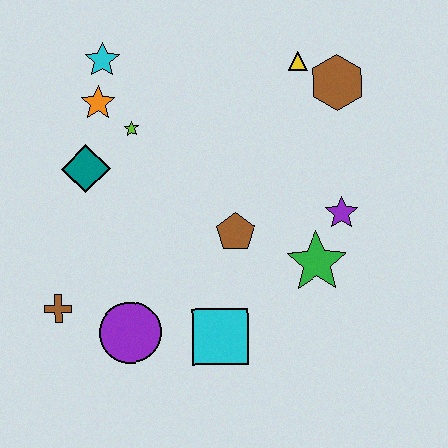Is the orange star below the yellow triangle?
Yes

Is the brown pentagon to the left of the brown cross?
No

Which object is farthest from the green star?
The cyan star is farthest from the green star.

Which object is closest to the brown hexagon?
The yellow triangle is closest to the brown hexagon.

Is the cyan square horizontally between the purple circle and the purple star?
Yes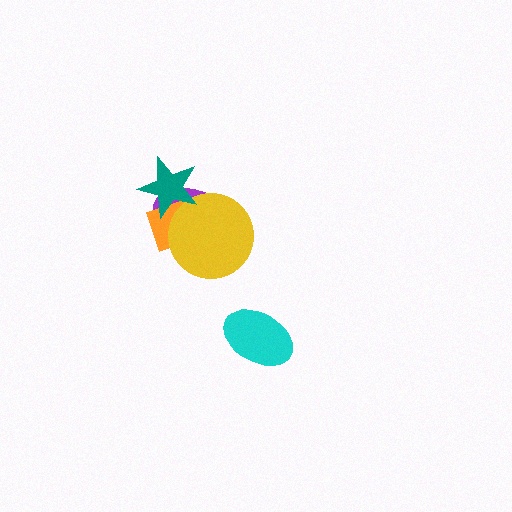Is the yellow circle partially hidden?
Yes, it is partially covered by another shape.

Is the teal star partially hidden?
No, no other shape covers it.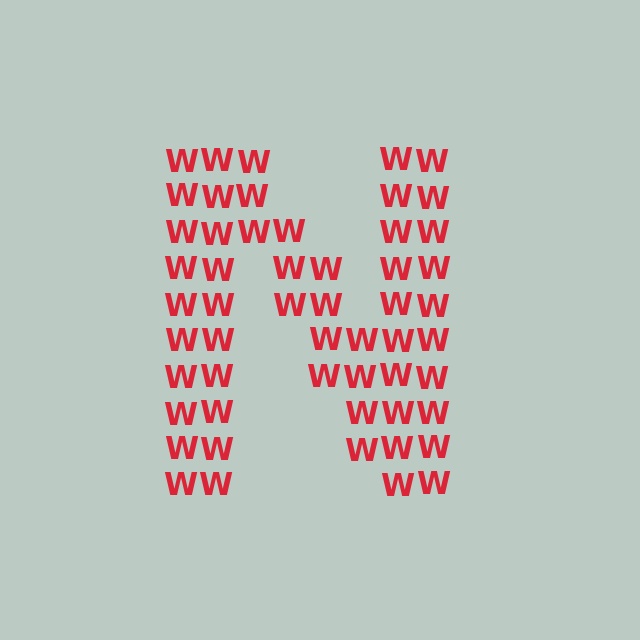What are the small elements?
The small elements are letter W's.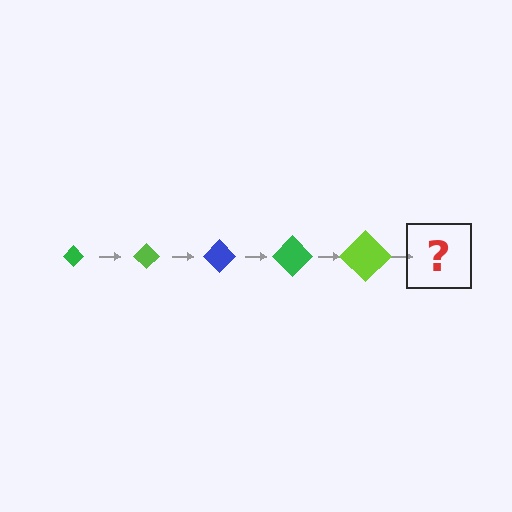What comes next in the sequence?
The next element should be a blue diamond, larger than the previous one.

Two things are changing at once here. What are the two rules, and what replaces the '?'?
The two rules are that the diamond grows larger each step and the color cycles through green, lime, and blue. The '?' should be a blue diamond, larger than the previous one.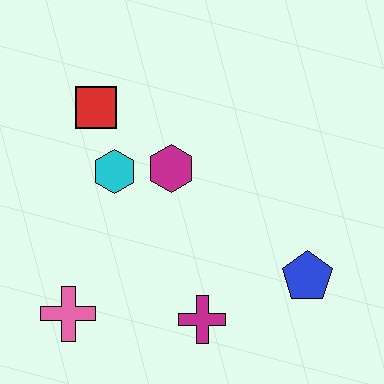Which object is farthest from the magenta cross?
The red square is farthest from the magenta cross.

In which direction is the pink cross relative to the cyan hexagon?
The pink cross is below the cyan hexagon.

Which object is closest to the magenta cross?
The blue pentagon is closest to the magenta cross.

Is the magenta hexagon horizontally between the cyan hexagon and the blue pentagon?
Yes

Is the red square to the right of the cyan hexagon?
No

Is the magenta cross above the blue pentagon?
No